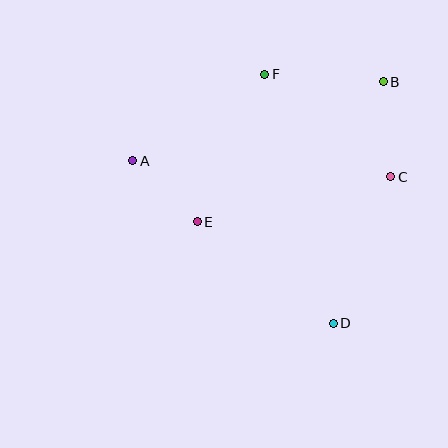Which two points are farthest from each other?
Points A and B are farthest from each other.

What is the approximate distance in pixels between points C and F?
The distance between C and F is approximately 162 pixels.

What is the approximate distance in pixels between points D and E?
The distance between D and E is approximately 170 pixels.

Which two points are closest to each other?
Points A and E are closest to each other.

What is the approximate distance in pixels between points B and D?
The distance between B and D is approximately 246 pixels.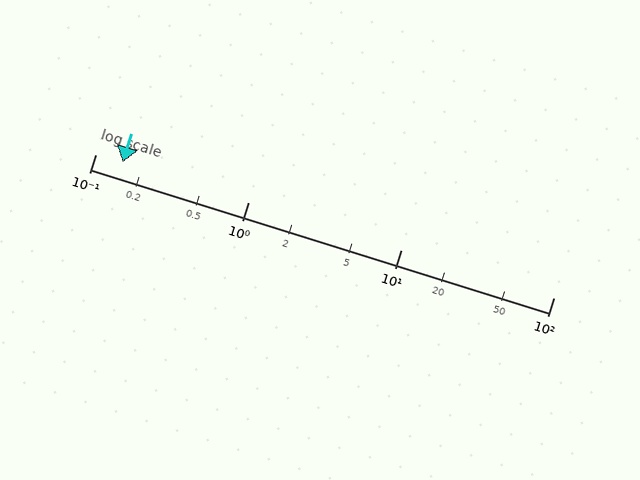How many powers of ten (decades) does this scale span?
The scale spans 3 decades, from 0.1 to 100.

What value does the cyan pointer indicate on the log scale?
The pointer indicates approximately 0.15.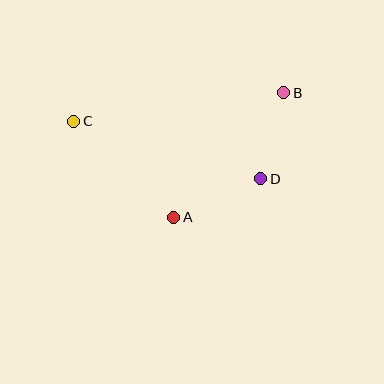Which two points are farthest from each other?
Points B and C are farthest from each other.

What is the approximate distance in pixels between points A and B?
The distance between A and B is approximately 166 pixels.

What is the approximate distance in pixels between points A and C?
The distance between A and C is approximately 139 pixels.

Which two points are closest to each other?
Points B and D are closest to each other.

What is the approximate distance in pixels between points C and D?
The distance between C and D is approximately 195 pixels.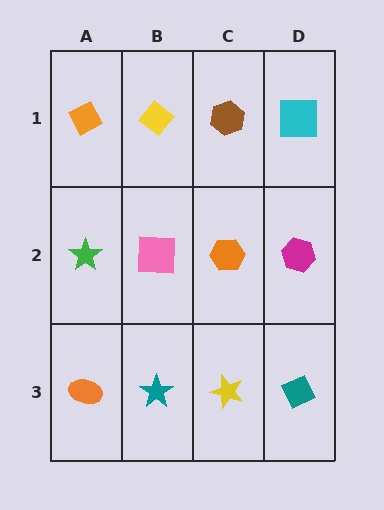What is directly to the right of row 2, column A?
A pink square.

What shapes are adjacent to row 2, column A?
An orange diamond (row 1, column A), an orange ellipse (row 3, column A), a pink square (row 2, column B).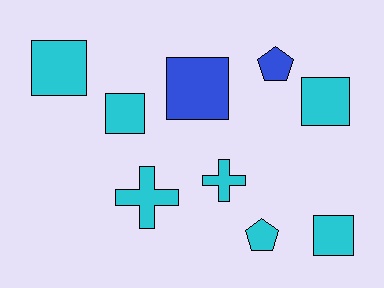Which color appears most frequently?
Cyan, with 7 objects.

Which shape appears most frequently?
Square, with 5 objects.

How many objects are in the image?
There are 9 objects.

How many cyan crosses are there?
There are 2 cyan crosses.